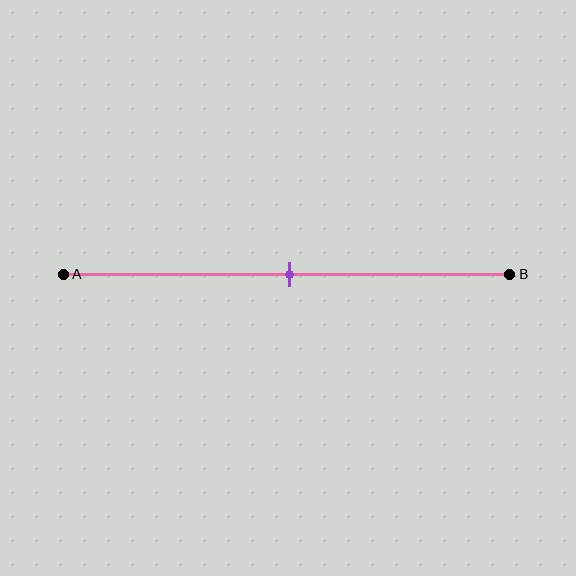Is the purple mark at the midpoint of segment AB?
Yes, the mark is approximately at the midpoint.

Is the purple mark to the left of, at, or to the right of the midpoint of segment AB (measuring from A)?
The purple mark is approximately at the midpoint of segment AB.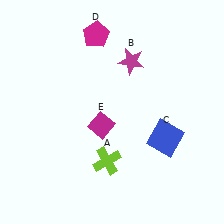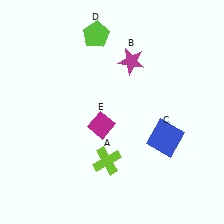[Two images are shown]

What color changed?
The pentagon (D) changed from magenta in Image 1 to lime in Image 2.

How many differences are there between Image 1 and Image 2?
There is 1 difference between the two images.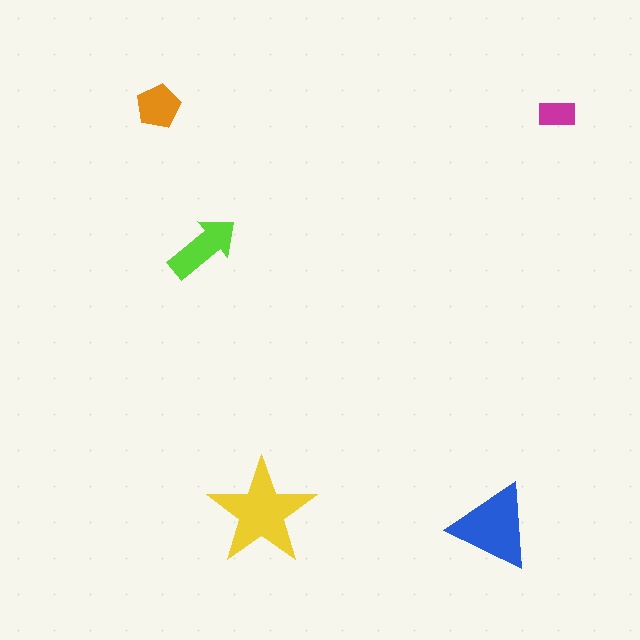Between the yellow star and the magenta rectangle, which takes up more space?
The yellow star.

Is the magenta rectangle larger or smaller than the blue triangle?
Smaller.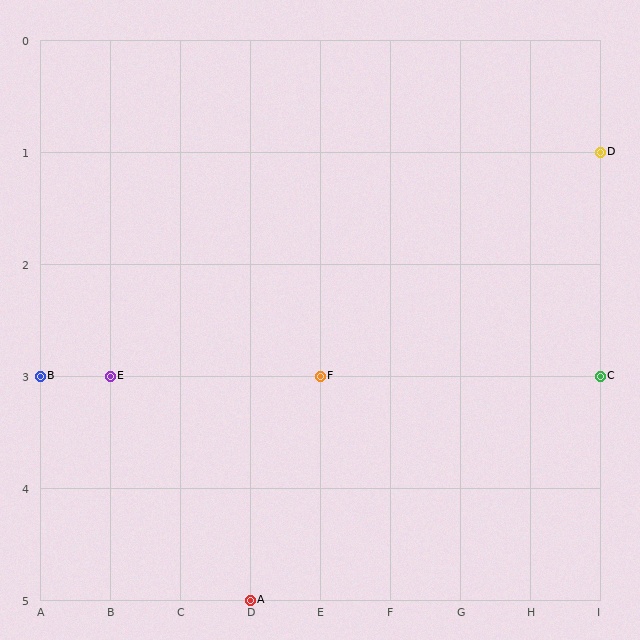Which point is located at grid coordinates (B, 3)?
Point E is at (B, 3).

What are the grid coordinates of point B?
Point B is at grid coordinates (A, 3).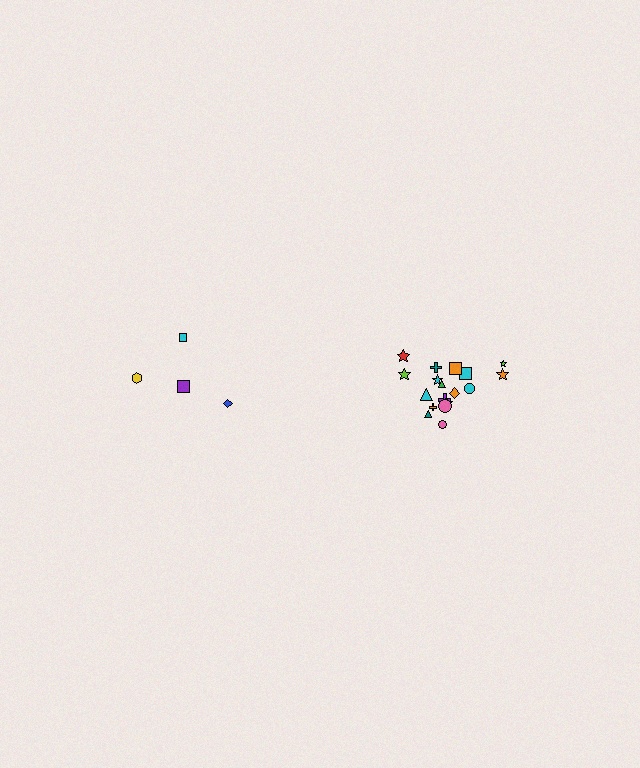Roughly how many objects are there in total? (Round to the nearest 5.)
Roughly 20 objects in total.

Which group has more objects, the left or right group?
The right group.